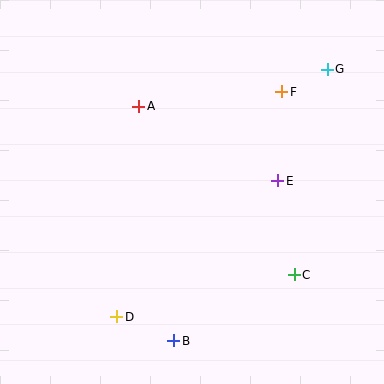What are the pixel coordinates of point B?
Point B is at (174, 341).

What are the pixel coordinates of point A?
Point A is at (139, 106).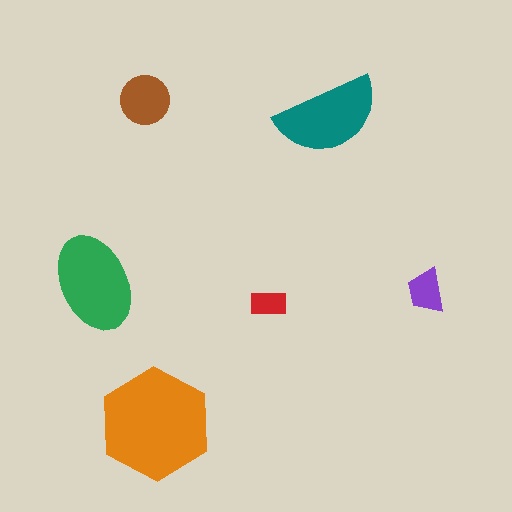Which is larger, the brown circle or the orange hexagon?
The orange hexagon.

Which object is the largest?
The orange hexagon.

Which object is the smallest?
The red rectangle.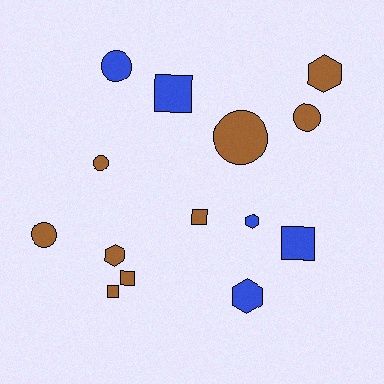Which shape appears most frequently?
Square, with 5 objects.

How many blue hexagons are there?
There are 2 blue hexagons.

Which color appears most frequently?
Brown, with 9 objects.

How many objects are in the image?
There are 14 objects.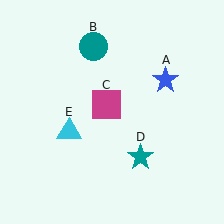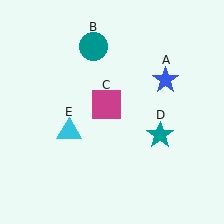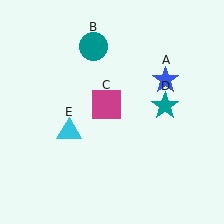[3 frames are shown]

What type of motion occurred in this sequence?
The teal star (object D) rotated counterclockwise around the center of the scene.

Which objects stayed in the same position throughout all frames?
Blue star (object A) and teal circle (object B) and magenta square (object C) and cyan triangle (object E) remained stationary.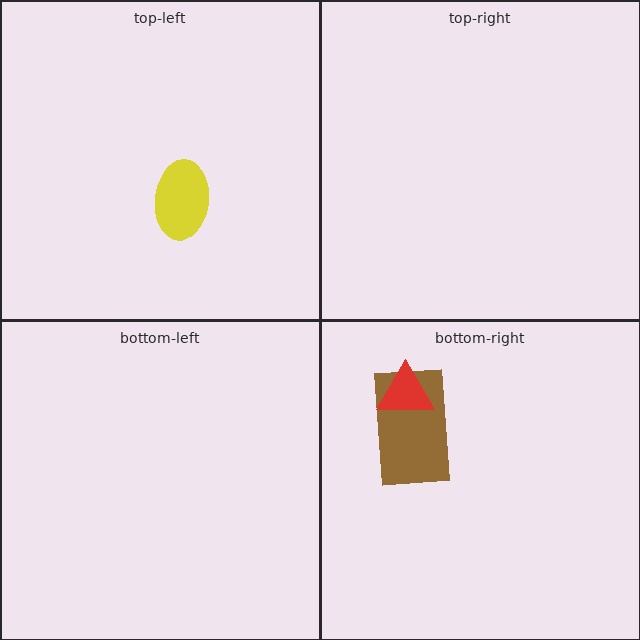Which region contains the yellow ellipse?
The top-left region.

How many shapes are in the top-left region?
1.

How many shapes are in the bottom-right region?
2.